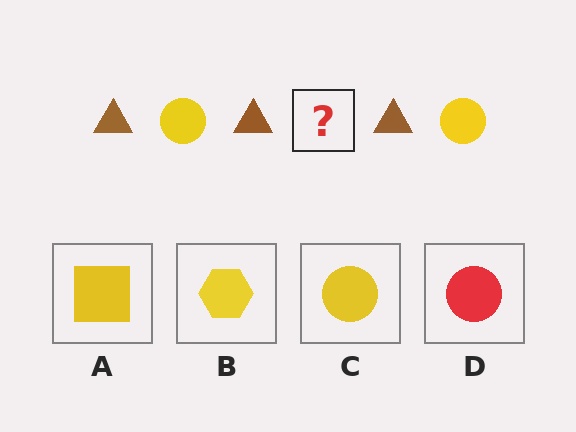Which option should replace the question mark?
Option C.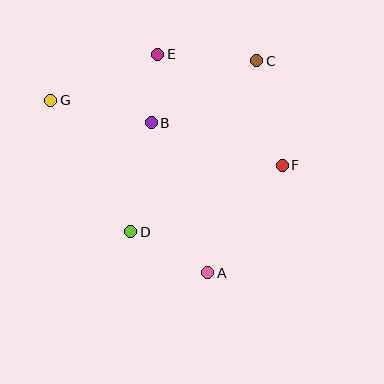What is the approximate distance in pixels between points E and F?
The distance between E and F is approximately 167 pixels.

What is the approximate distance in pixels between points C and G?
The distance between C and G is approximately 210 pixels.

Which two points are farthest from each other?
Points F and G are farthest from each other.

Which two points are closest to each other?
Points B and E are closest to each other.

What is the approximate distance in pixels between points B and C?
The distance between B and C is approximately 123 pixels.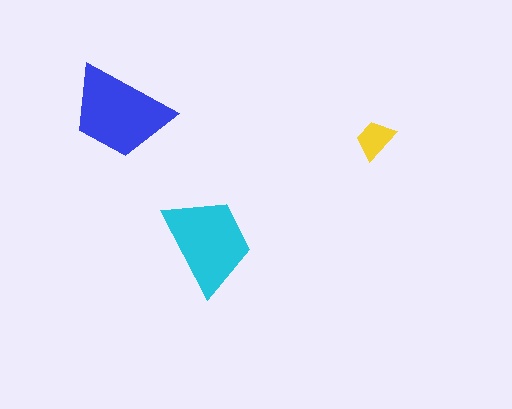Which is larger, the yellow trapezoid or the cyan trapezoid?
The cyan one.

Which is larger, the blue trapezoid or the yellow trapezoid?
The blue one.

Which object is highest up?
The blue trapezoid is topmost.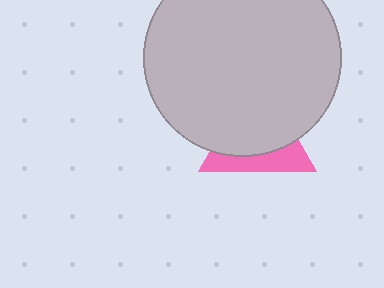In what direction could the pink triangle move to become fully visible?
The pink triangle could move down. That would shift it out from behind the light gray circle entirely.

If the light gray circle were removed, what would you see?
You would see the complete pink triangle.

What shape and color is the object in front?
The object in front is a light gray circle.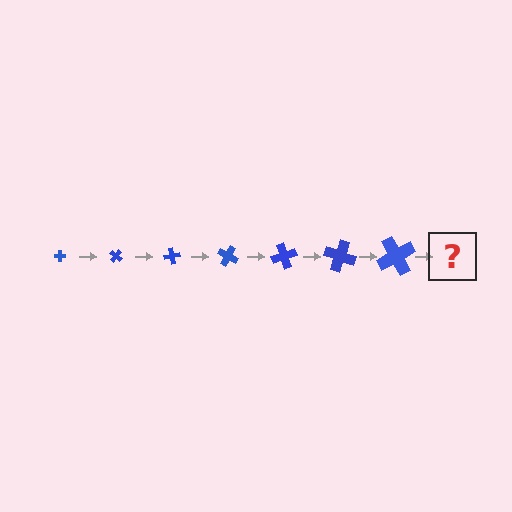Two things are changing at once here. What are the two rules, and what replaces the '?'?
The two rules are that the cross grows larger each step and it rotates 40 degrees each step. The '?' should be a cross, larger than the previous one and rotated 280 degrees from the start.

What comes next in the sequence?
The next element should be a cross, larger than the previous one and rotated 280 degrees from the start.